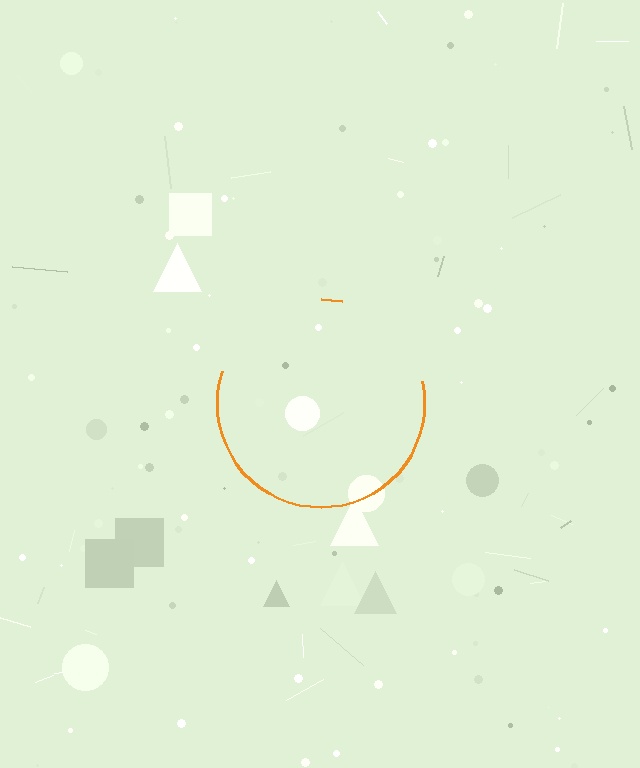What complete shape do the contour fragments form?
The contour fragments form a circle.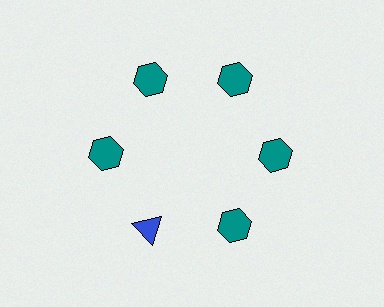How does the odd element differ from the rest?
It differs in both color (blue instead of teal) and shape (triangle instead of hexagon).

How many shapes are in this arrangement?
There are 6 shapes arranged in a ring pattern.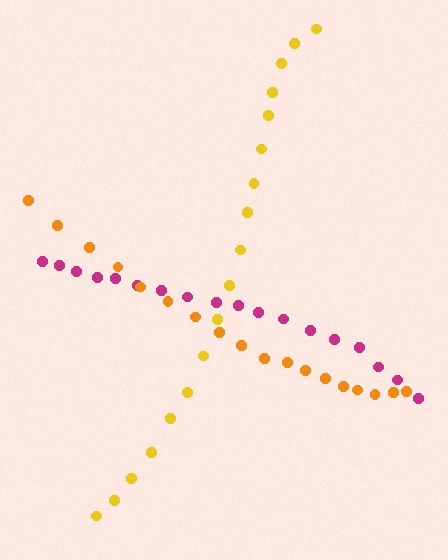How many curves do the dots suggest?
There are 3 distinct paths.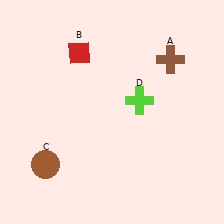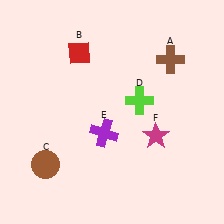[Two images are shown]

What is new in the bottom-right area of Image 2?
A magenta star (F) was added in the bottom-right area of Image 2.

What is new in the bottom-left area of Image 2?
A purple cross (E) was added in the bottom-left area of Image 2.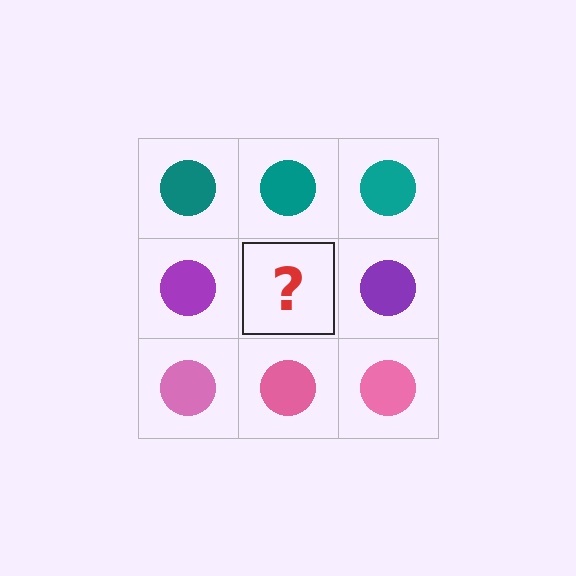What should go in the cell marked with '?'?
The missing cell should contain a purple circle.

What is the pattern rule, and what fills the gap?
The rule is that each row has a consistent color. The gap should be filled with a purple circle.